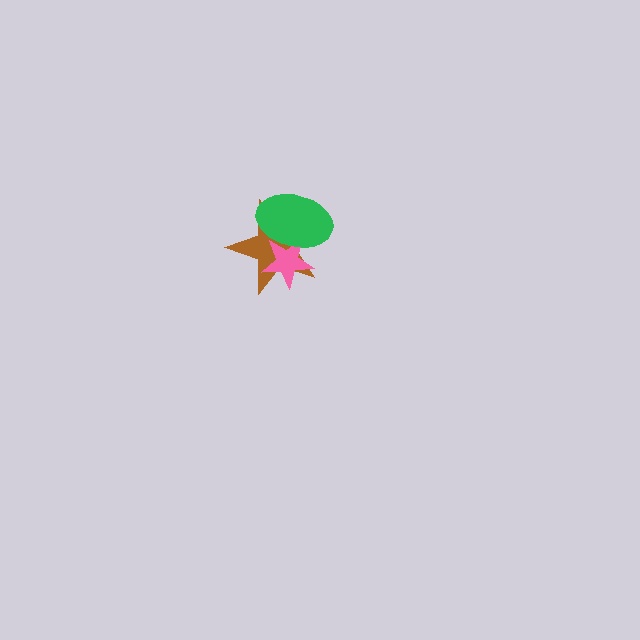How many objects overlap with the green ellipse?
2 objects overlap with the green ellipse.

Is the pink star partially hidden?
Yes, it is partially covered by another shape.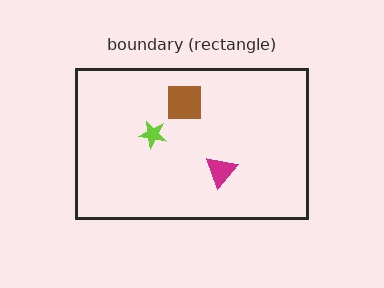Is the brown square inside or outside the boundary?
Inside.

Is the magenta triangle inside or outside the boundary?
Inside.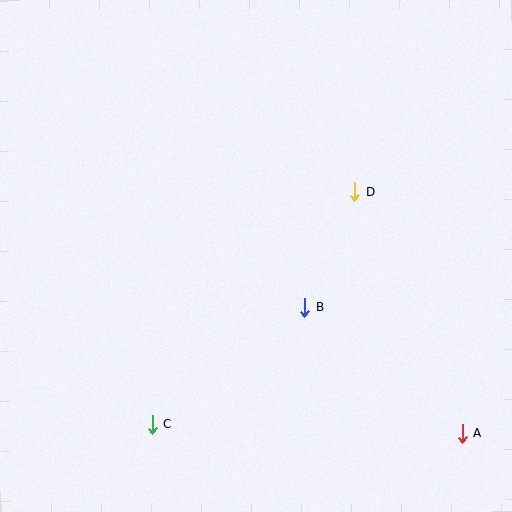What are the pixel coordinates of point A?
Point A is at (463, 433).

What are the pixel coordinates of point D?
Point D is at (354, 191).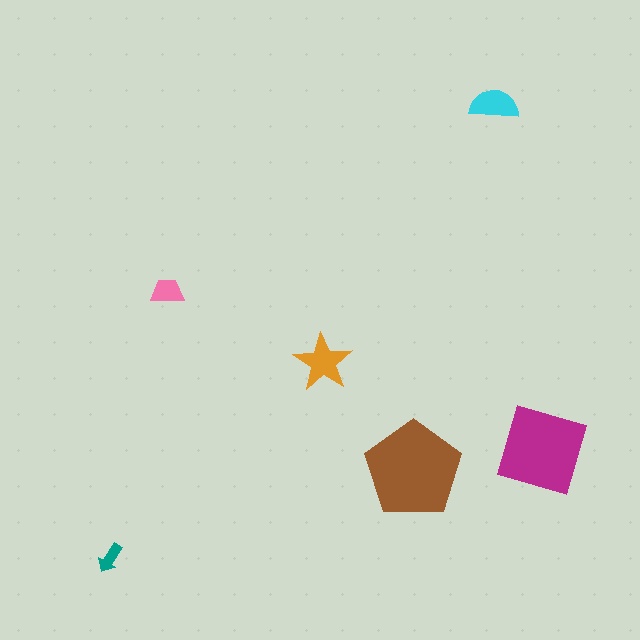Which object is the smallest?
The teal arrow.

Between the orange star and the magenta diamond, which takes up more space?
The magenta diamond.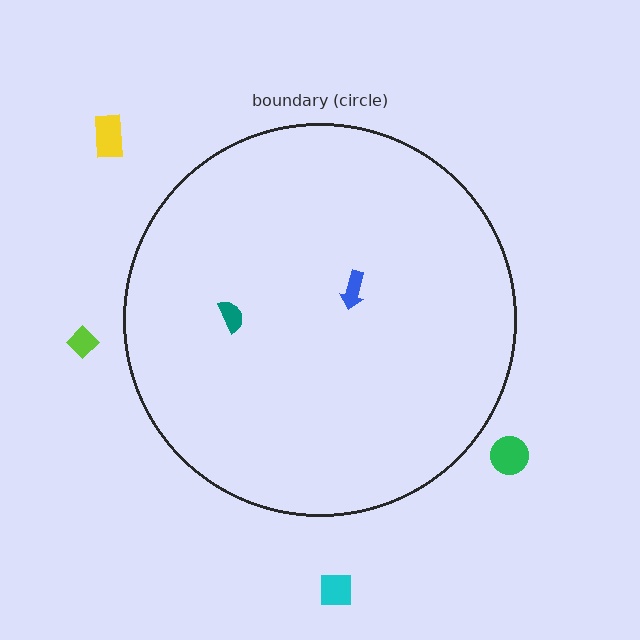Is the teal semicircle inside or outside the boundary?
Inside.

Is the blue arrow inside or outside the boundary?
Inside.